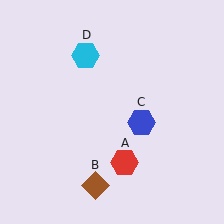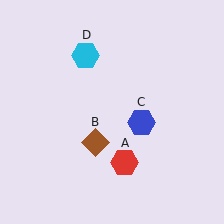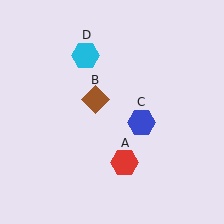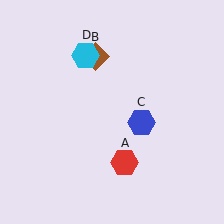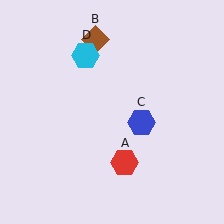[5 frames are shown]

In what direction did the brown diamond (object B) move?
The brown diamond (object B) moved up.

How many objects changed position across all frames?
1 object changed position: brown diamond (object B).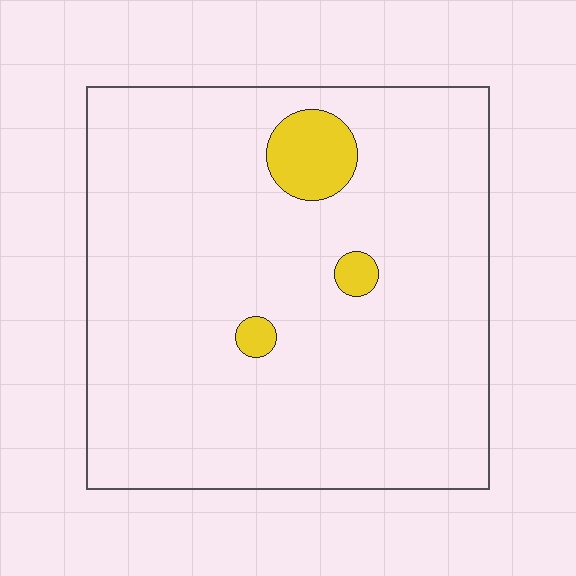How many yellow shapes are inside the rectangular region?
3.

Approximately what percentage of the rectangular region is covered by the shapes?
Approximately 5%.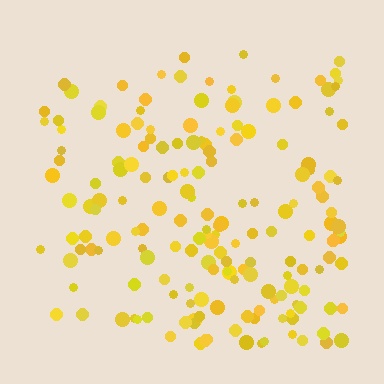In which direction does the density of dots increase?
From top to bottom, with the bottom side densest.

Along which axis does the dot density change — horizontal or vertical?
Vertical.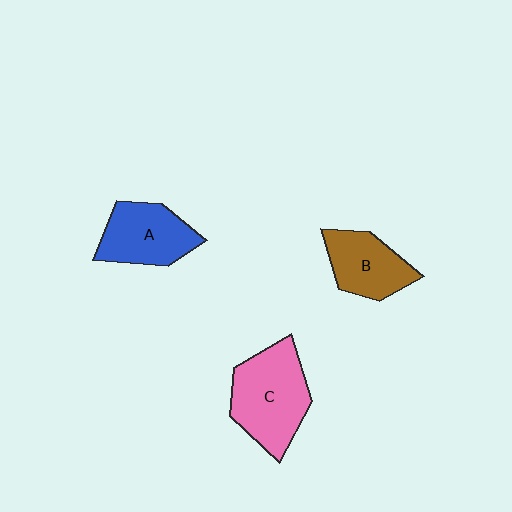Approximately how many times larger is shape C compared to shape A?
Approximately 1.3 times.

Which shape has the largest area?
Shape C (pink).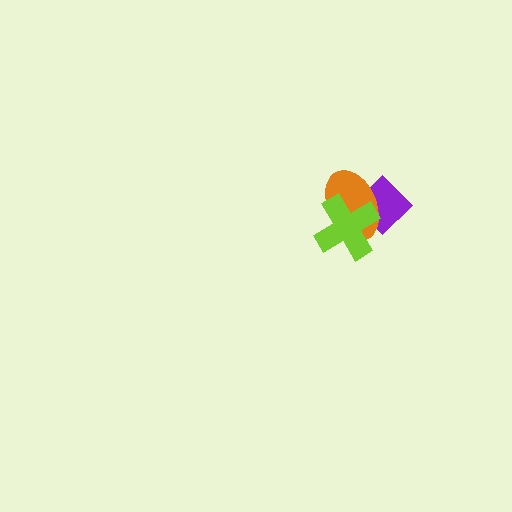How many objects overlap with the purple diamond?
2 objects overlap with the purple diamond.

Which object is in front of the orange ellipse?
The lime cross is in front of the orange ellipse.